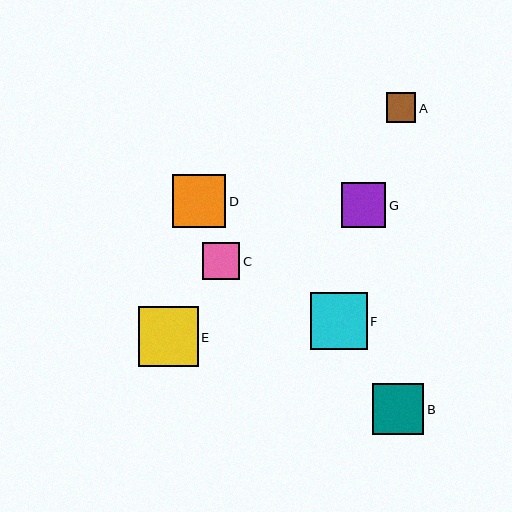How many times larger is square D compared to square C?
Square D is approximately 1.5 times the size of square C.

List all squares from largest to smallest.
From largest to smallest: E, F, D, B, G, C, A.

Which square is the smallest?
Square A is the smallest with a size of approximately 30 pixels.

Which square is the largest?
Square E is the largest with a size of approximately 60 pixels.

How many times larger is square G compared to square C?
Square G is approximately 1.2 times the size of square C.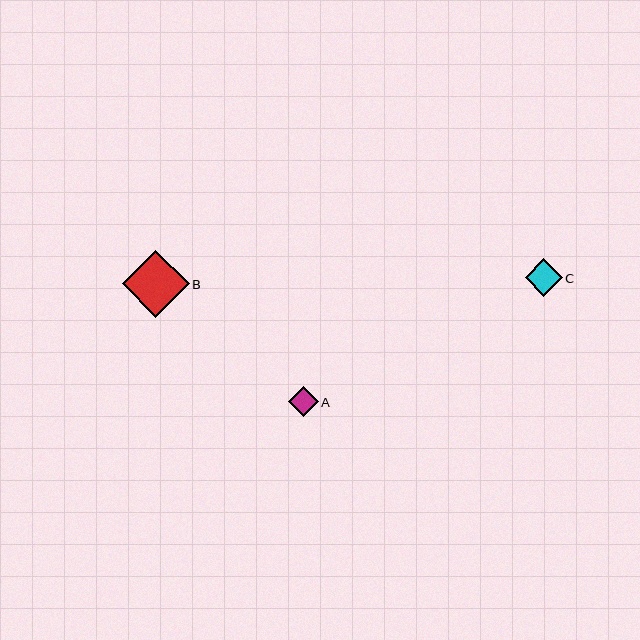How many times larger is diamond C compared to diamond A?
Diamond C is approximately 1.2 times the size of diamond A.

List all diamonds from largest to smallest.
From largest to smallest: B, C, A.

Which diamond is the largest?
Diamond B is the largest with a size of approximately 66 pixels.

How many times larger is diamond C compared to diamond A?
Diamond C is approximately 1.2 times the size of diamond A.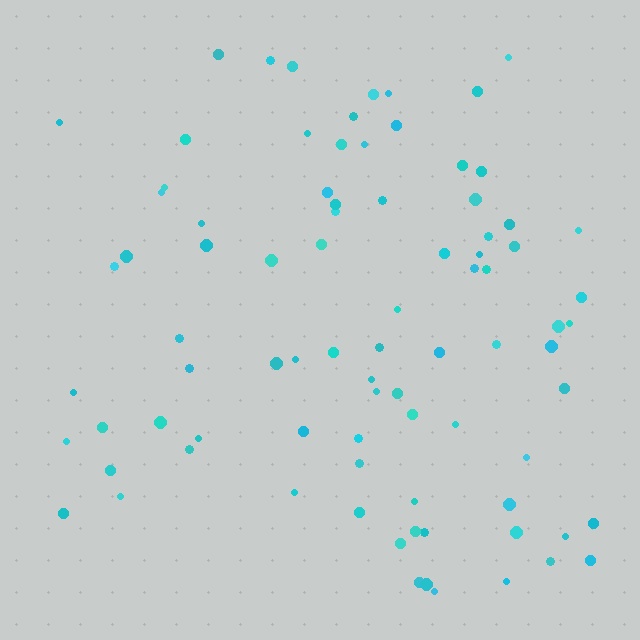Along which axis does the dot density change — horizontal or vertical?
Horizontal.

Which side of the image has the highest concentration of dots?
The right.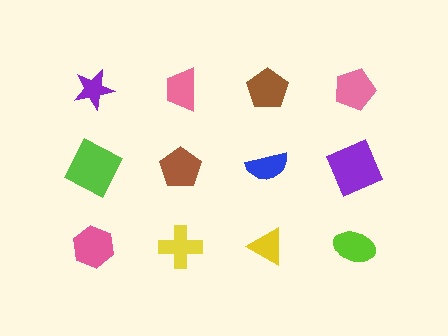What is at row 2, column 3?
A blue semicircle.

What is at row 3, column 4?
A lime ellipse.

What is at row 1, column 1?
A purple star.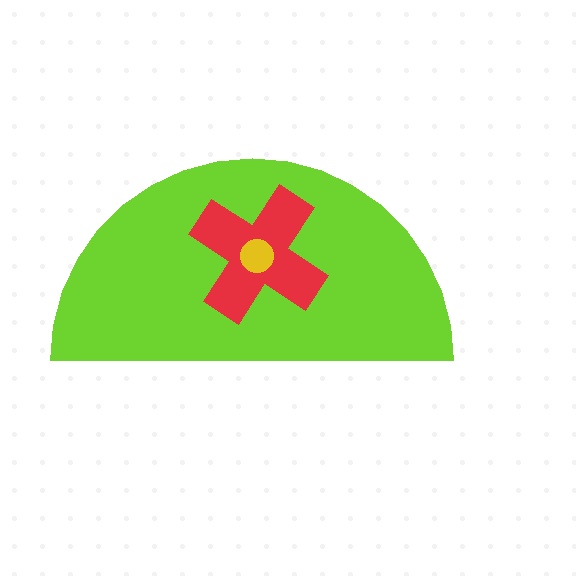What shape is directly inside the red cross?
The yellow circle.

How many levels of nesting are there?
3.